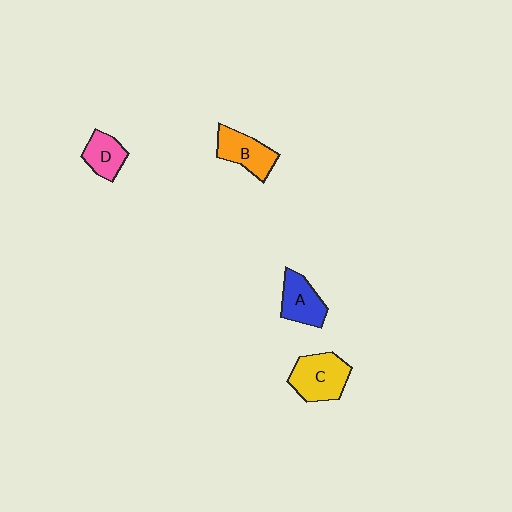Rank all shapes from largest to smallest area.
From largest to smallest: C (yellow), B (orange), A (blue), D (pink).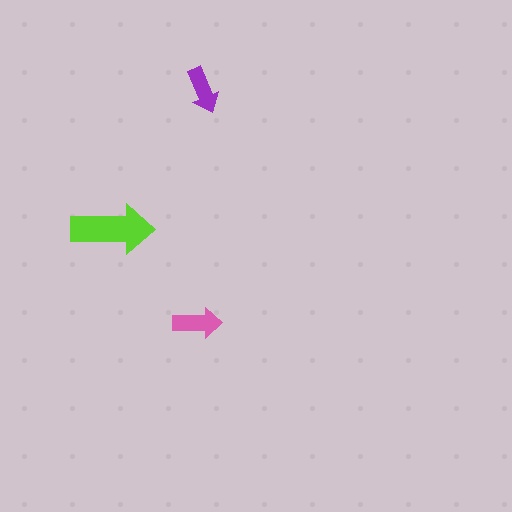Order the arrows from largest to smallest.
the lime one, the pink one, the purple one.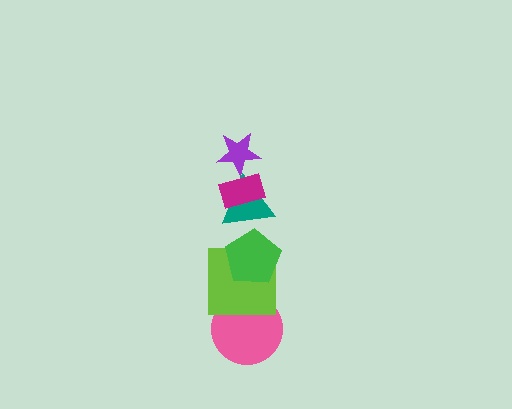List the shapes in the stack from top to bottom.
From top to bottom: the purple star, the magenta rectangle, the teal triangle, the green pentagon, the lime square, the pink circle.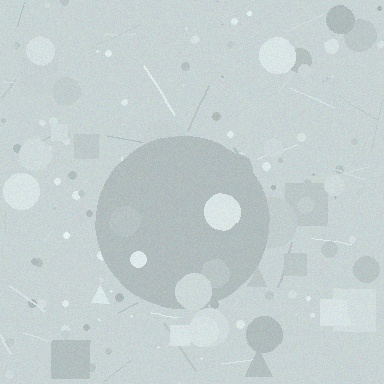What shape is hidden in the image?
A circle is hidden in the image.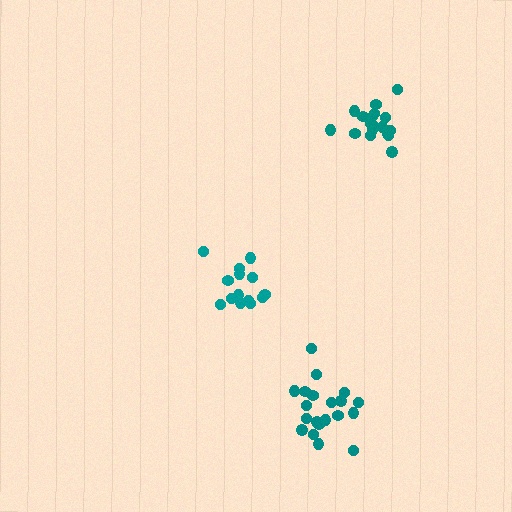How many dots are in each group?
Group 1: 14 dots, Group 2: 20 dots, Group 3: 18 dots (52 total).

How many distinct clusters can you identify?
There are 3 distinct clusters.